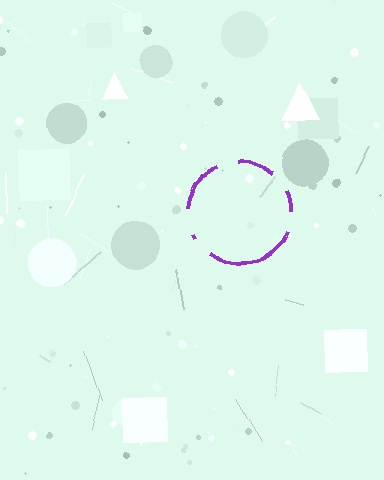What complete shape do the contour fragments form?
The contour fragments form a circle.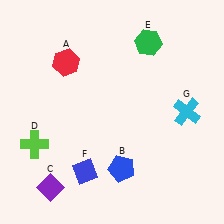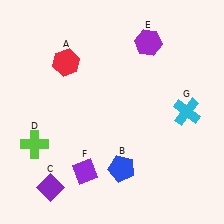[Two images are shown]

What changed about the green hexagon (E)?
In Image 1, E is green. In Image 2, it changed to purple.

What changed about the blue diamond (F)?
In Image 1, F is blue. In Image 2, it changed to purple.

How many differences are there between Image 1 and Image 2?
There are 2 differences between the two images.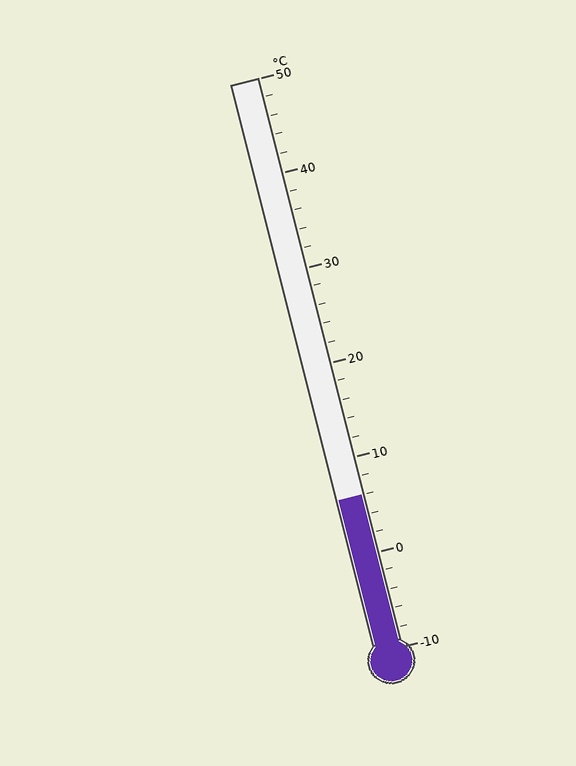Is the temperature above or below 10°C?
The temperature is below 10°C.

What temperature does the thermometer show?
The thermometer shows approximately 6°C.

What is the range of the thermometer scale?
The thermometer scale ranges from -10°C to 50°C.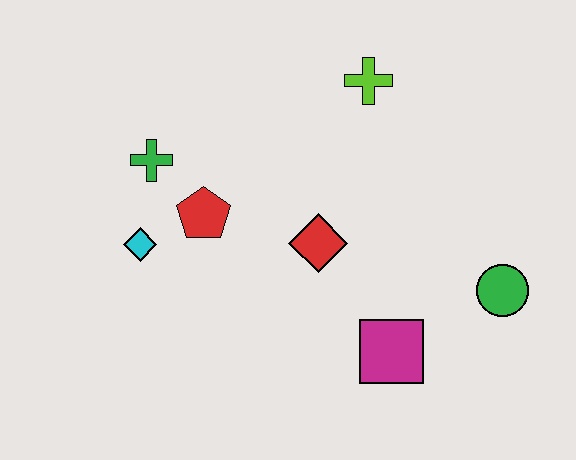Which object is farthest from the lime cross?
The cyan diamond is farthest from the lime cross.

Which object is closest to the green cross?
The red pentagon is closest to the green cross.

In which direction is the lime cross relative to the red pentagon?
The lime cross is to the right of the red pentagon.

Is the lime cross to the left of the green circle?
Yes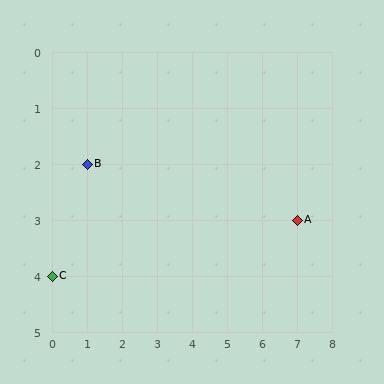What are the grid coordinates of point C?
Point C is at grid coordinates (0, 4).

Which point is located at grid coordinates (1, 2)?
Point B is at (1, 2).